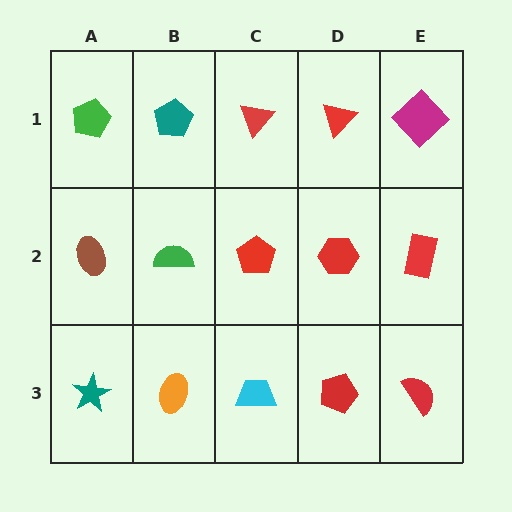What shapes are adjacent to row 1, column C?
A red pentagon (row 2, column C), a teal pentagon (row 1, column B), a red triangle (row 1, column D).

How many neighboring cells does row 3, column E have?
2.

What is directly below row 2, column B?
An orange ellipse.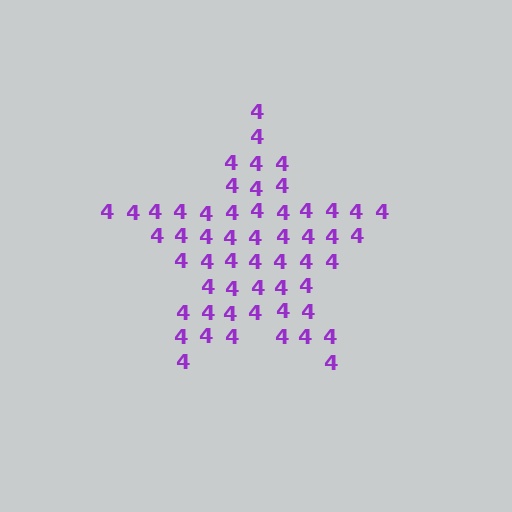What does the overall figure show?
The overall figure shows a star.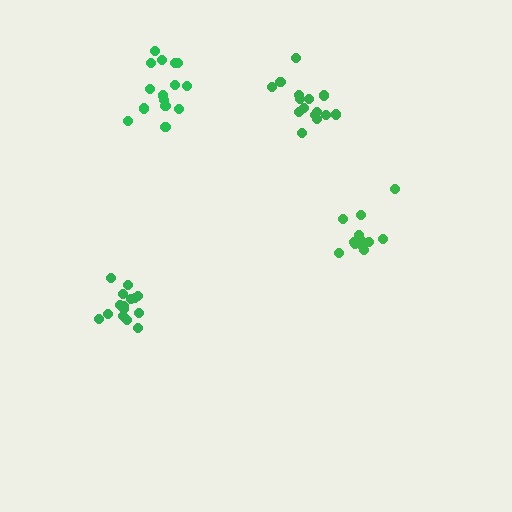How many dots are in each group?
Group 1: 15 dots, Group 2: 15 dots, Group 3: 15 dots, Group 4: 12 dots (57 total).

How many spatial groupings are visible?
There are 4 spatial groupings.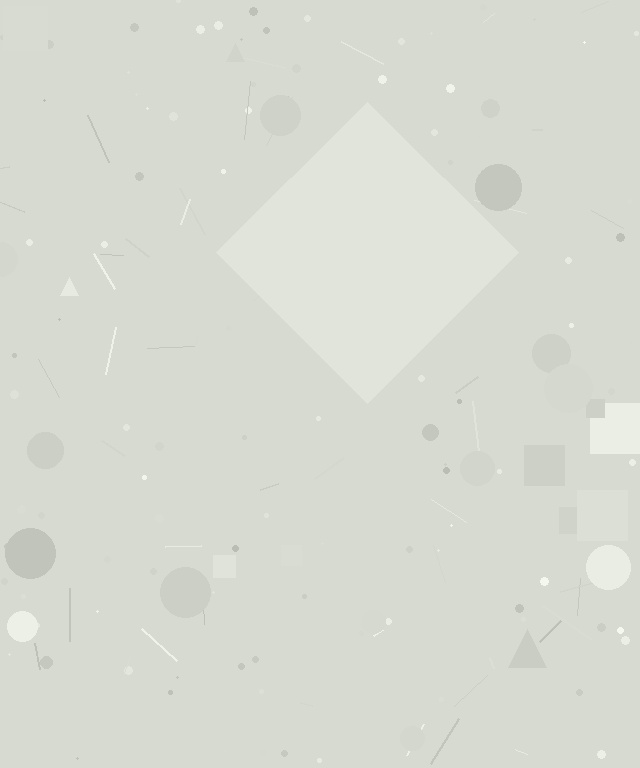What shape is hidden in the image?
A diamond is hidden in the image.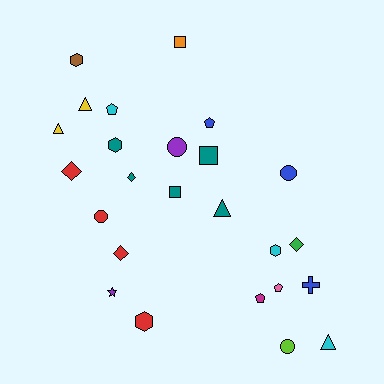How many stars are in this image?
There is 1 star.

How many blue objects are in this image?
There are 3 blue objects.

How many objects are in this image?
There are 25 objects.